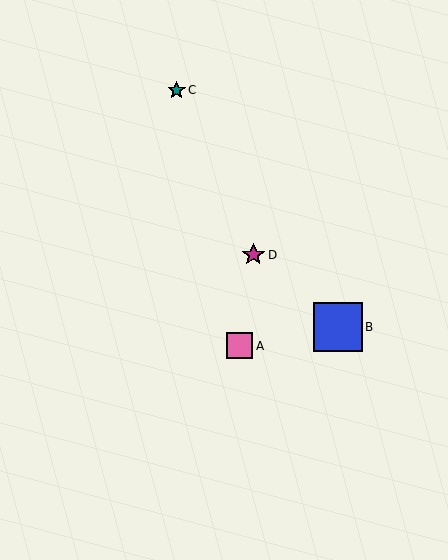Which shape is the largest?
The blue square (labeled B) is the largest.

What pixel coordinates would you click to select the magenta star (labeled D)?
Click at (253, 255) to select the magenta star D.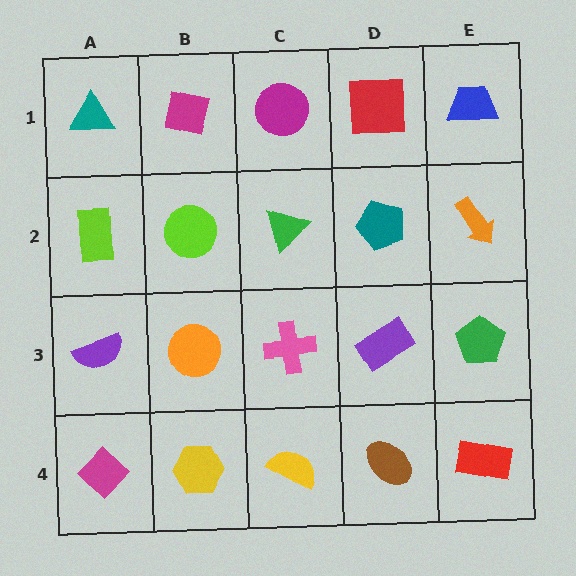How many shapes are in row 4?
5 shapes.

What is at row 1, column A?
A teal triangle.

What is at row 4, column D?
A brown ellipse.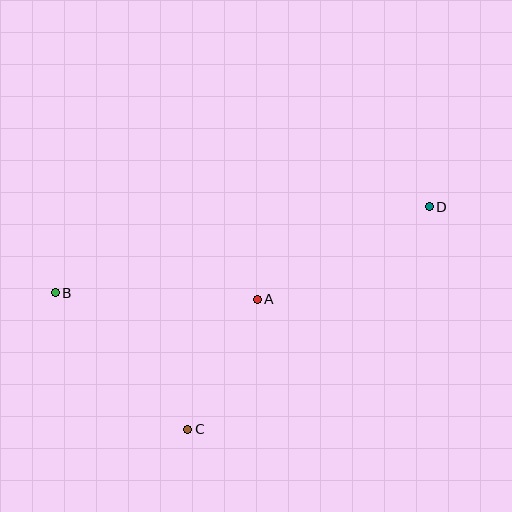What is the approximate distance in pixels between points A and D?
The distance between A and D is approximately 195 pixels.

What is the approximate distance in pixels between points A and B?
The distance between A and B is approximately 202 pixels.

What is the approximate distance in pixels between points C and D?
The distance between C and D is approximately 329 pixels.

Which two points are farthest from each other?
Points B and D are farthest from each other.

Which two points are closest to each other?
Points A and C are closest to each other.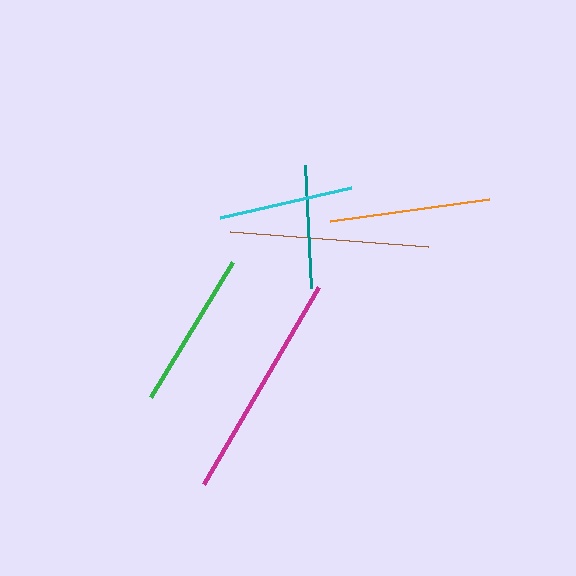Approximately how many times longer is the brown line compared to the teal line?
The brown line is approximately 1.6 times the length of the teal line.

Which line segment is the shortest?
The teal line is the shortest at approximately 123 pixels.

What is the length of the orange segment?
The orange segment is approximately 161 pixels long.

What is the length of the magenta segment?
The magenta segment is approximately 229 pixels long.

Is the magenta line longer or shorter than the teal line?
The magenta line is longer than the teal line.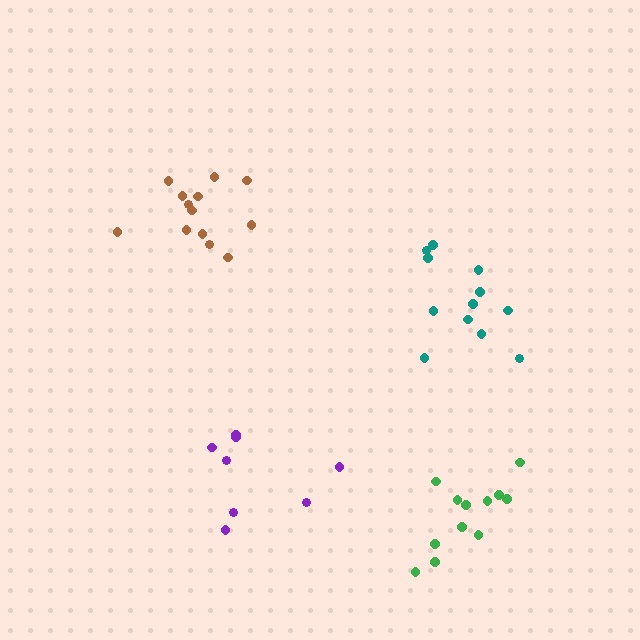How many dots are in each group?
Group 1: 13 dots, Group 2: 12 dots, Group 3: 8 dots, Group 4: 12 dots (45 total).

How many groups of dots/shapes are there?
There are 4 groups.